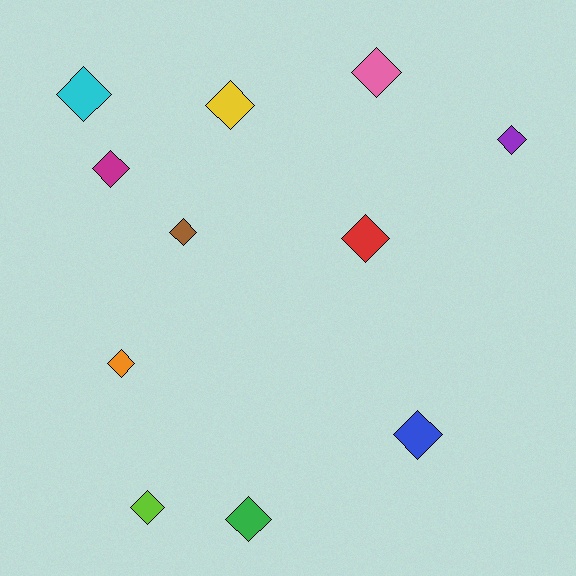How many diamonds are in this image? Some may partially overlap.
There are 11 diamonds.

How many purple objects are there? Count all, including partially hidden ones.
There is 1 purple object.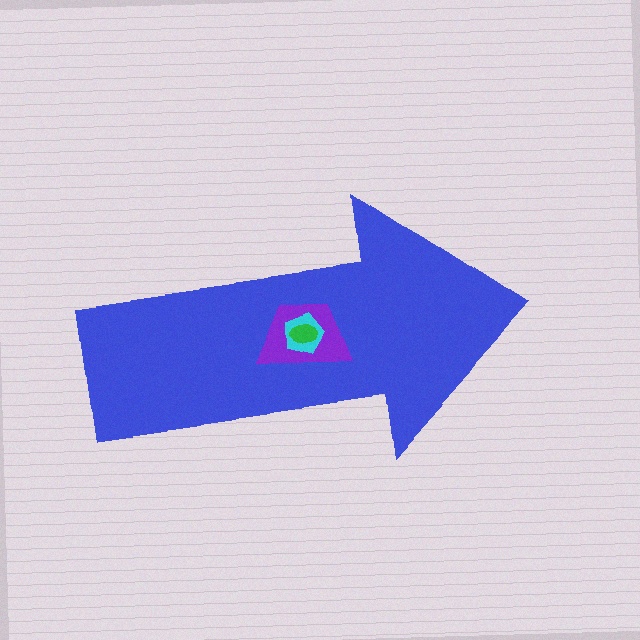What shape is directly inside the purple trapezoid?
The cyan pentagon.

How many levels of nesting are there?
4.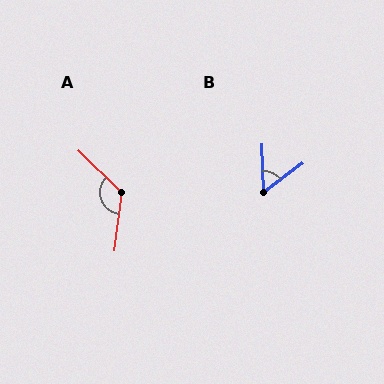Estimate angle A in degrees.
Approximately 127 degrees.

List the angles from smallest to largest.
B (54°), A (127°).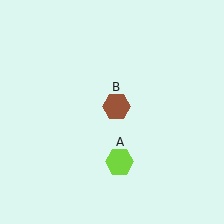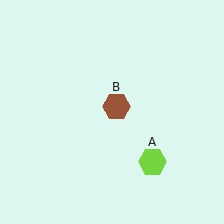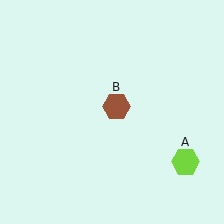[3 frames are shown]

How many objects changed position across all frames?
1 object changed position: lime hexagon (object A).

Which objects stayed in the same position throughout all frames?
Brown hexagon (object B) remained stationary.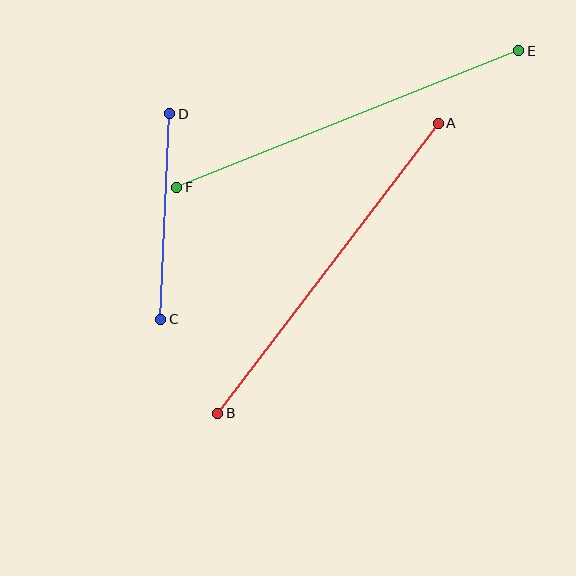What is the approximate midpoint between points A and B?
The midpoint is at approximately (328, 268) pixels.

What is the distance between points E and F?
The distance is approximately 368 pixels.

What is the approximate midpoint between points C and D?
The midpoint is at approximately (165, 217) pixels.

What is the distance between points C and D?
The distance is approximately 206 pixels.